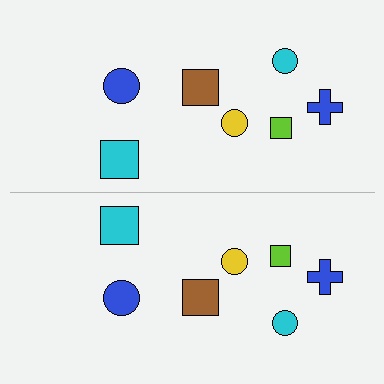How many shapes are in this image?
There are 14 shapes in this image.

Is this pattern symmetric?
Yes, this pattern has bilateral (reflection) symmetry.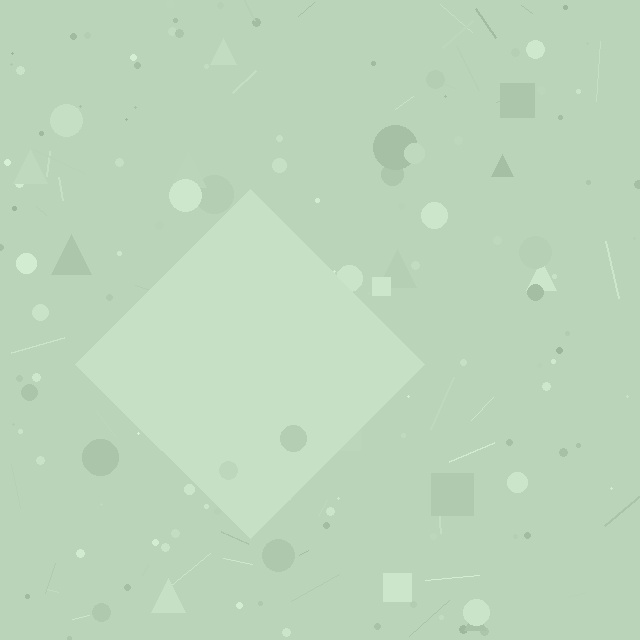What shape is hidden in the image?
A diamond is hidden in the image.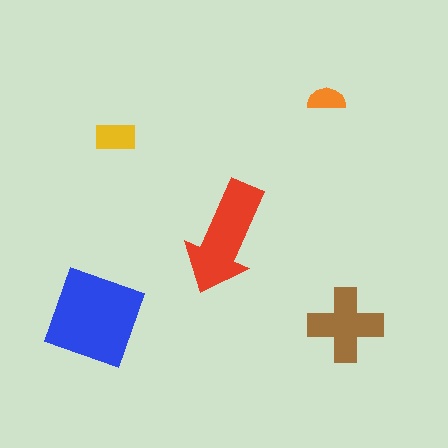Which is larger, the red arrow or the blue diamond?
The blue diamond.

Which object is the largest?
The blue diamond.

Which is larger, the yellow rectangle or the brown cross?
The brown cross.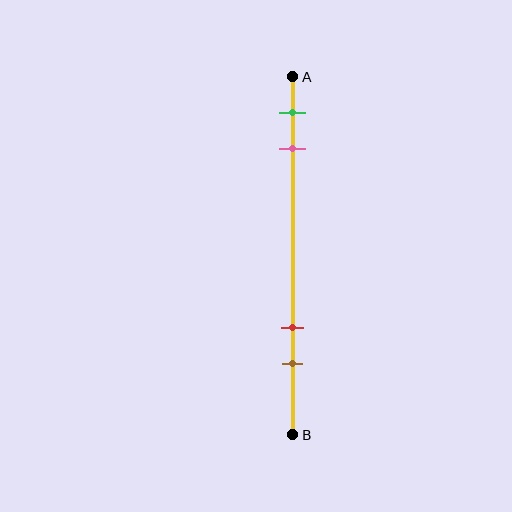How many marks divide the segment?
There are 4 marks dividing the segment.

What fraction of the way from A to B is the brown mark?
The brown mark is approximately 80% (0.8) of the way from A to B.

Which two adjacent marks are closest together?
The green and pink marks are the closest adjacent pair.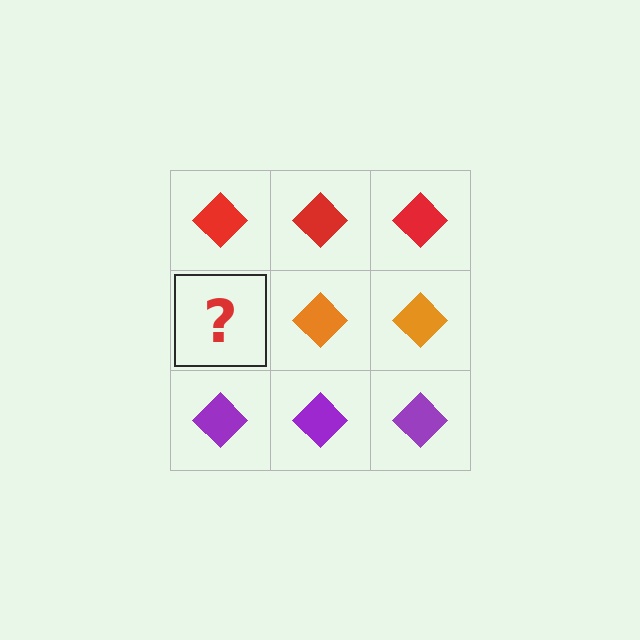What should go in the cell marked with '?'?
The missing cell should contain an orange diamond.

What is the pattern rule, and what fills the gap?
The rule is that each row has a consistent color. The gap should be filled with an orange diamond.